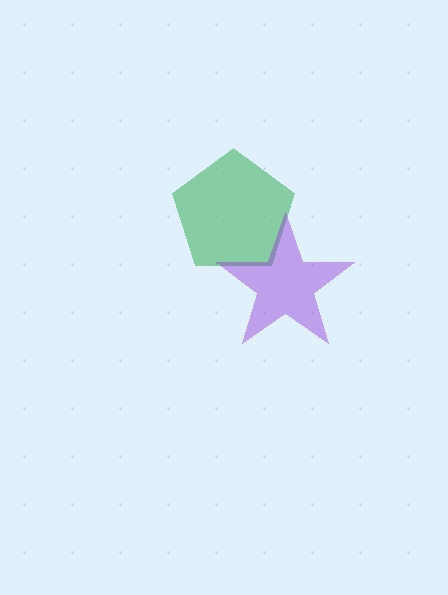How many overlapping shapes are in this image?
There are 2 overlapping shapes in the image.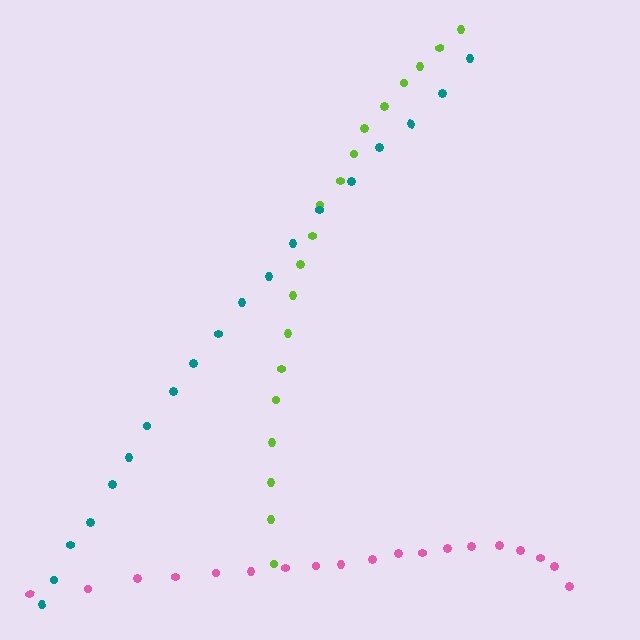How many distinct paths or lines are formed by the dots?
There are 3 distinct paths.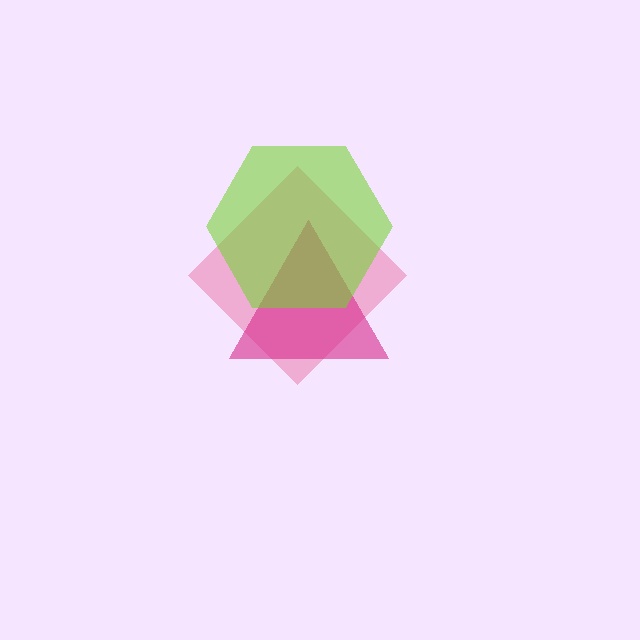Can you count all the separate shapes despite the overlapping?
Yes, there are 3 separate shapes.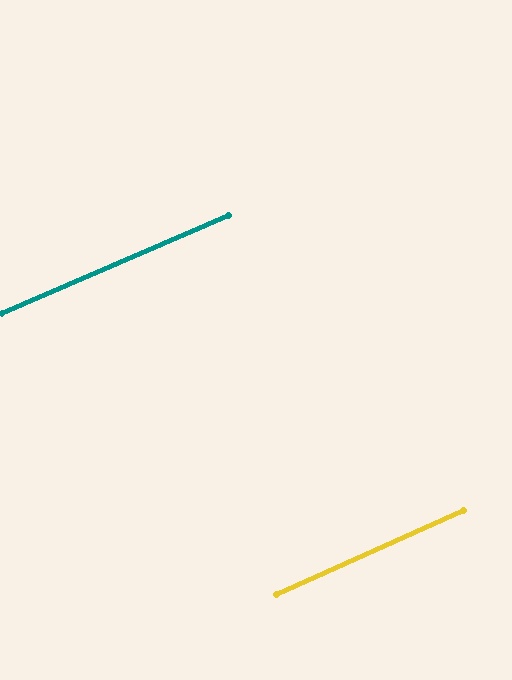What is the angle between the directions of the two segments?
Approximately 1 degree.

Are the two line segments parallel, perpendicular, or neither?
Parallel — their directions differ by only 0.7°.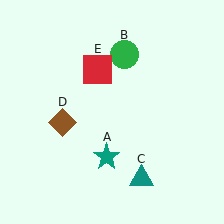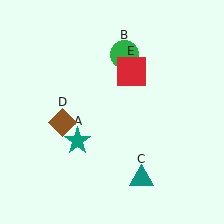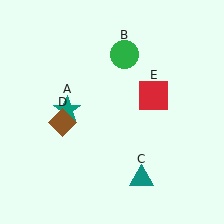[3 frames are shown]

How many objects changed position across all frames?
2 objects changed position: teal star (object A), red square (object E).